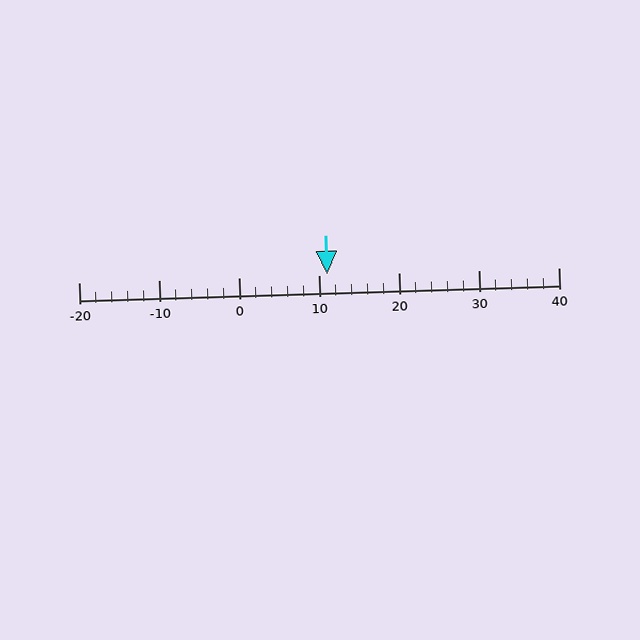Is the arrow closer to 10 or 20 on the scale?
The arrow is closer to 10.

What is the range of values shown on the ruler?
The ruler shows values from -20 to 40.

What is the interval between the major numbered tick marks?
The major tick marks are spaced 10 units apart.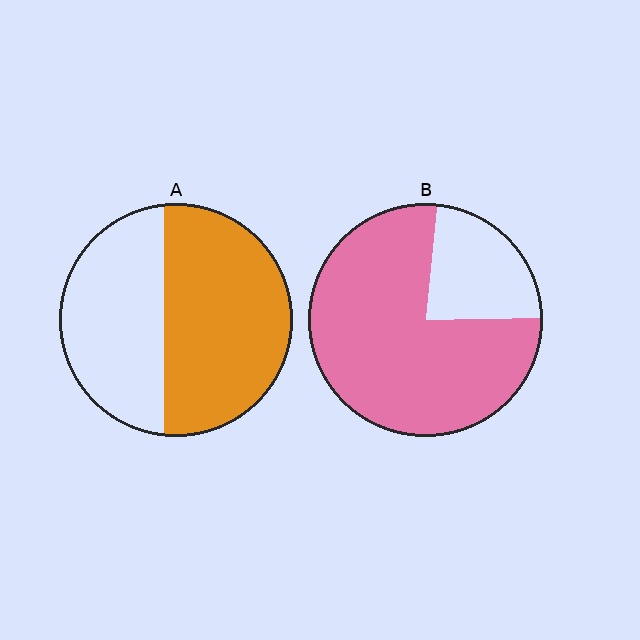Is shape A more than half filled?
Yes.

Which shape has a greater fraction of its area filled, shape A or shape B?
Shape B.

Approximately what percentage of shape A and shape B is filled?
A is approximately 55% and B is approximately 75%.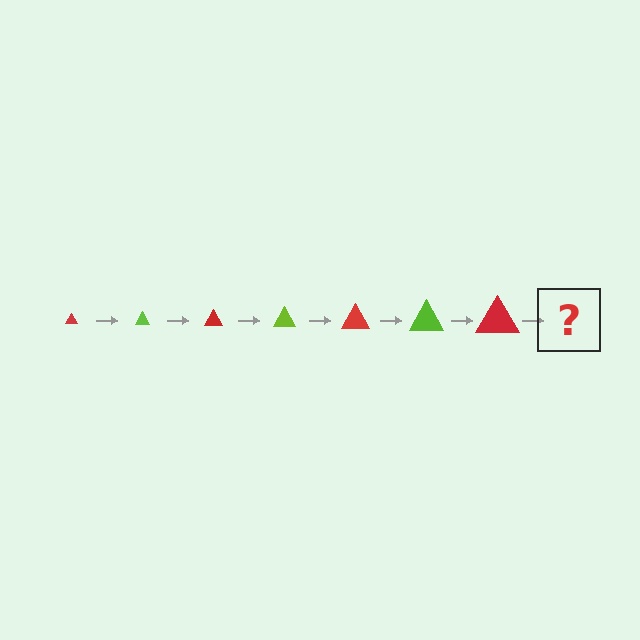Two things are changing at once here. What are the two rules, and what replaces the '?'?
The two rules are that the triangle grows larger each step and the color cycles through red and lime. The '?' should be a lime triangle, larger than the previous one.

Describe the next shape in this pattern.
It should be a lime triangle, larger than the previous one.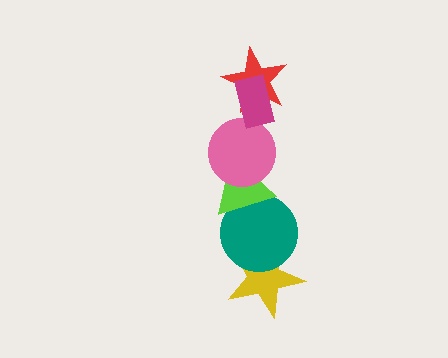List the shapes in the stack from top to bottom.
From top to bottom: the magenta rectangle, the red star, the pink circle, the lime triangle, the teal circle, the yellow star.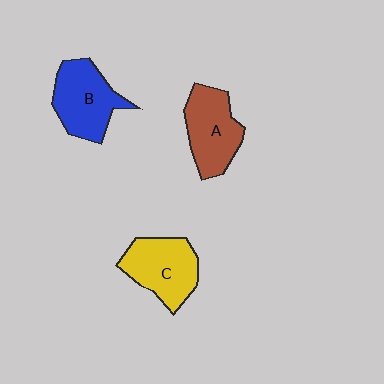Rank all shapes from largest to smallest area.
From largest to smallest: B (blue), C (yellow), A (brown).